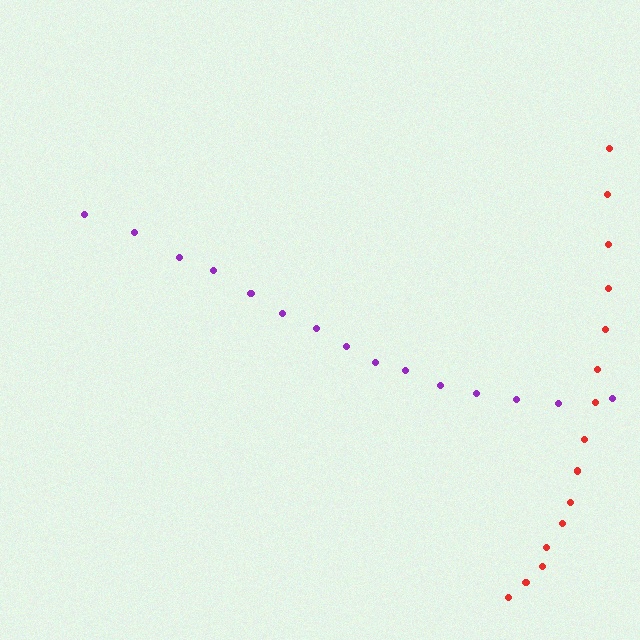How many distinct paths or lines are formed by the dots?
There are 2 distinct paths.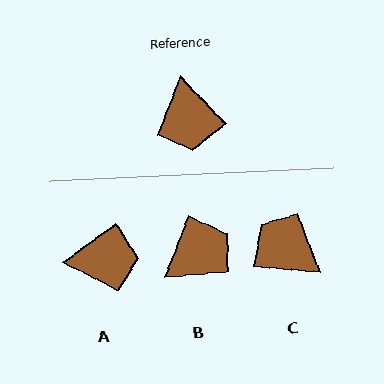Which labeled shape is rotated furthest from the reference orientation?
C, about 139 degrees away.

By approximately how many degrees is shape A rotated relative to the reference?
Approximately 83 degrees counter-clockwise.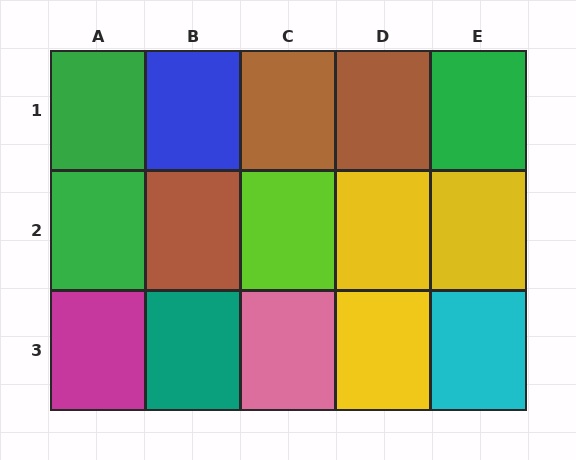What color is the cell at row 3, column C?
Pink.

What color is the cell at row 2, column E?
Yellow.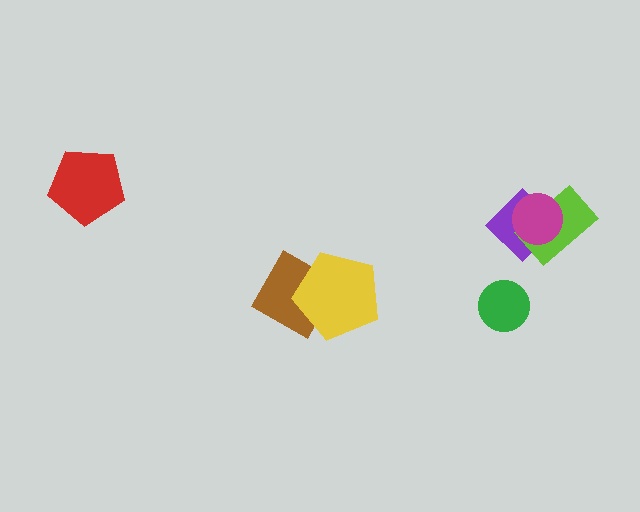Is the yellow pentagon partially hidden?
No, no other shape covers it.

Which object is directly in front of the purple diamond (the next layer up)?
The lime rectangle is directly in front of the purple diamond.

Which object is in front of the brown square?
The yellow pentagon is in front of the brown square.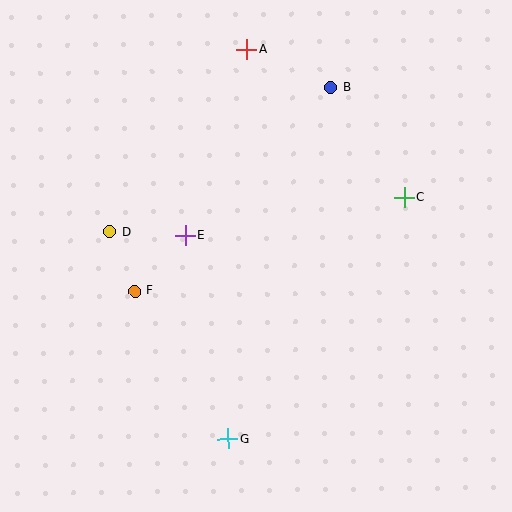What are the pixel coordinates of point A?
Point A is at (247, 49).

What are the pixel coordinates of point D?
Point D is at (109, 232).